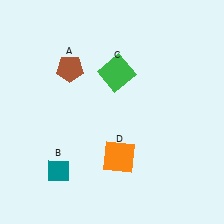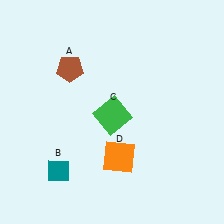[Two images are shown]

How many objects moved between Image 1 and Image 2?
1 object moved between the two images.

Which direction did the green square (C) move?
The green square (C) moved down.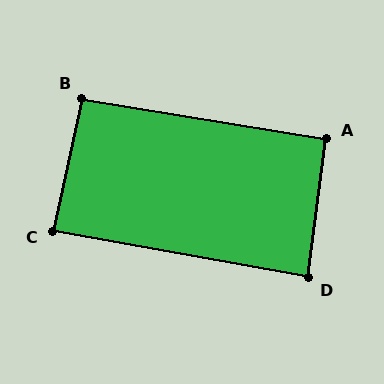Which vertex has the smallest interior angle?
D, at approximately 87 degrees.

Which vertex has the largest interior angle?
B, at approximately 93 degrees.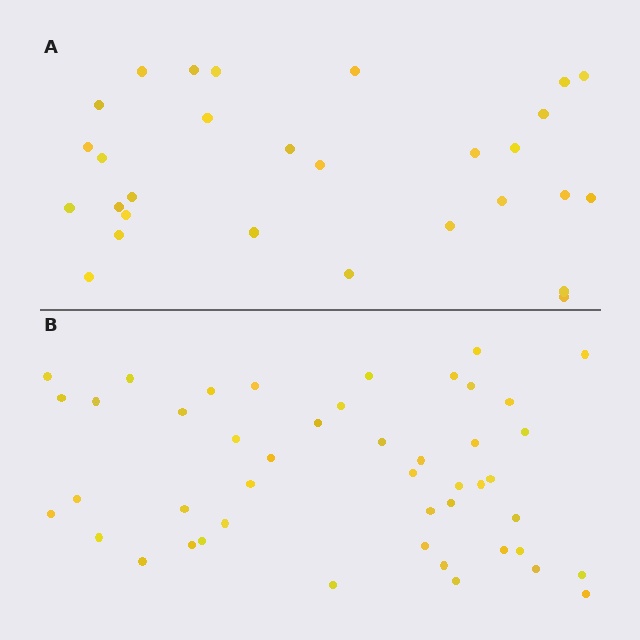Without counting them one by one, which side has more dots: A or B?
Region B (the bottom region) has more dots.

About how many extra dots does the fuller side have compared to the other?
Region B has approximately 15 more dots than region A.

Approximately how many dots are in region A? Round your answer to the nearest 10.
About 30 dots. (The exact count is 29, which rounds to 30.)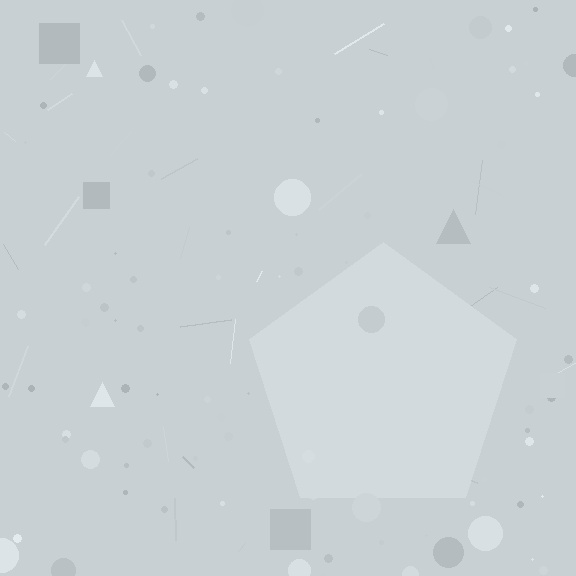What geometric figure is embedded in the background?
A pentagon is embedded in the background.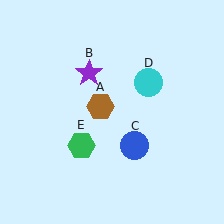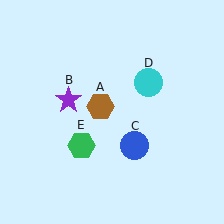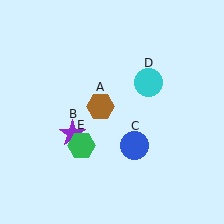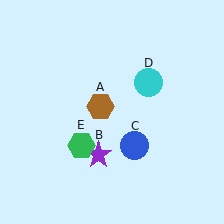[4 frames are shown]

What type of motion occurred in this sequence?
The purple star (object B) rotated counterclockwise around the center of the scene.